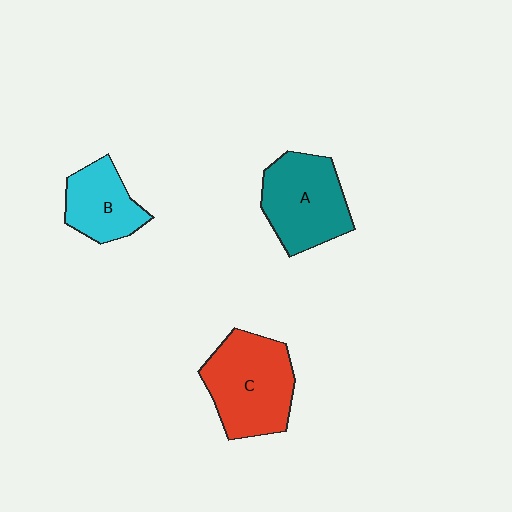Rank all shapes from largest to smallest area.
From largest to smallest: C (red), A (teal), B (cyan).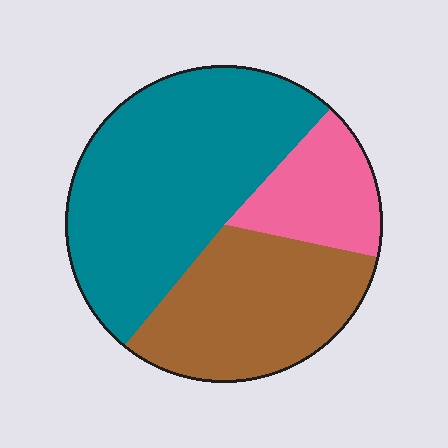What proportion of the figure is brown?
Brown takes up about one third (1/3) of the figure.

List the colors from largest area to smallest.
From largest to smallest: teal, brown, pink.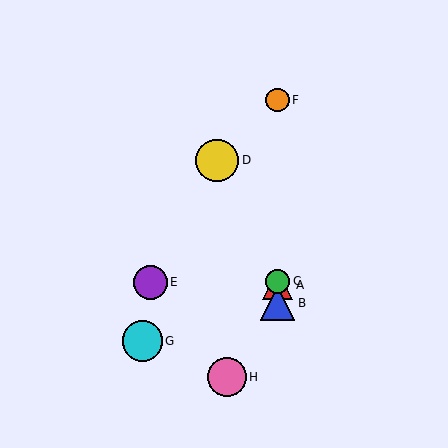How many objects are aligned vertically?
4 objects (A, B, C, F) are aligned vertically.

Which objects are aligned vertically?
Objects A, B, C, F are aligned vertically.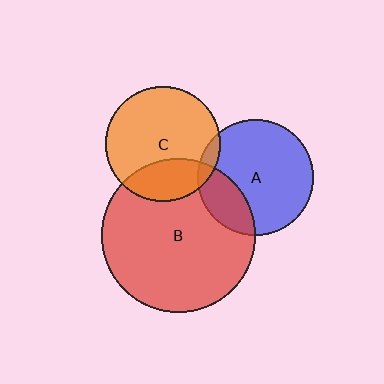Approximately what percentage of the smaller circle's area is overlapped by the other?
Approximately 5%.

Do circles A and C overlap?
Yes.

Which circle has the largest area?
Circle B (red).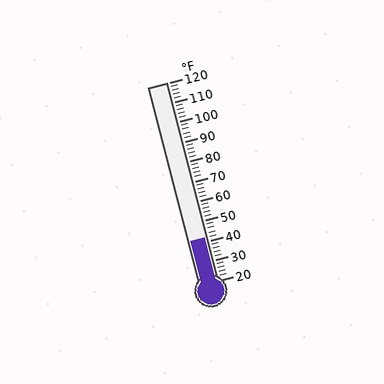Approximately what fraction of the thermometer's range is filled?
The thermometer is filled to approximately 20% of its range.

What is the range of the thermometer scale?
The thermometer scale ranges from 20°F to 120°F.